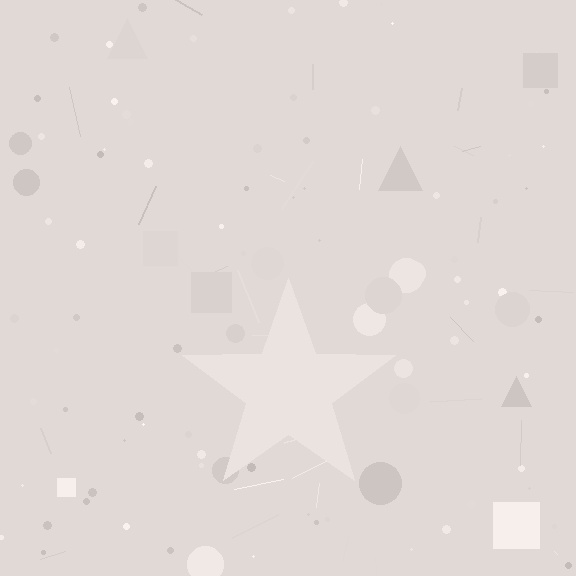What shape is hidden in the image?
A star is hidden in the image.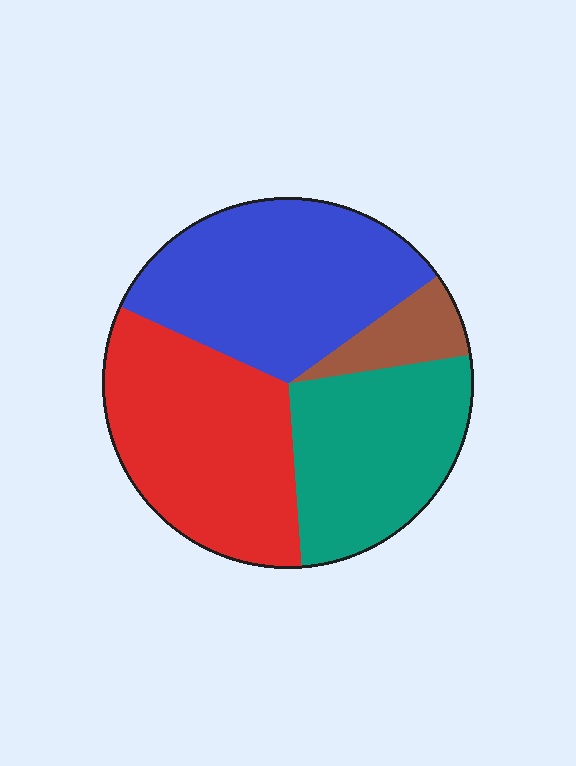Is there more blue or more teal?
Blue.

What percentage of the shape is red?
Red takes up about one third (1/3) of the shape.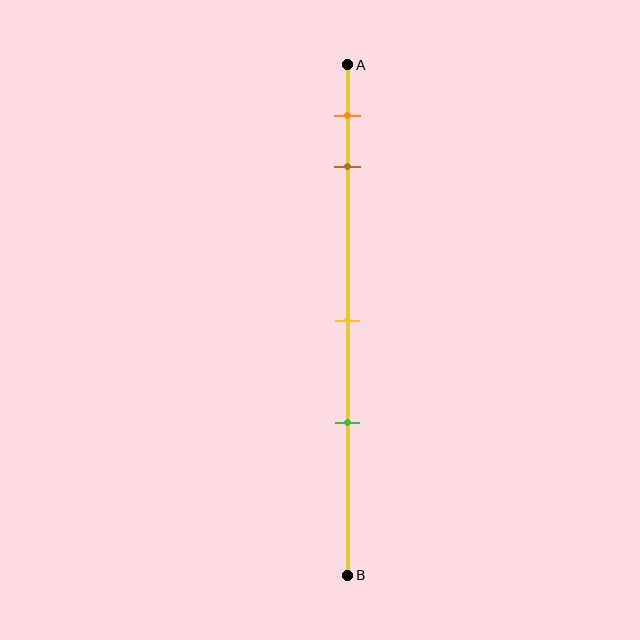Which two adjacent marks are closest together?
The orange and brown marks are the closest adjacent pair.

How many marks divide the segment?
There are 4 marks dividing the segment.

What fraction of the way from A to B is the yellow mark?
The yellow mark is approximately 50% (0.5) of the way from A to B.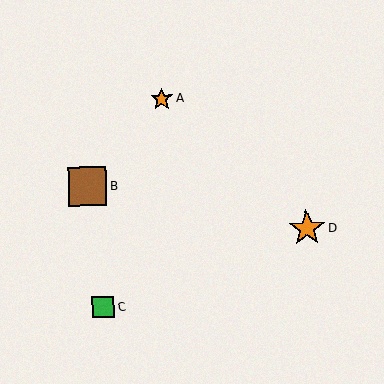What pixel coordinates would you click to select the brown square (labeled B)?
Click at (87, 186) to select the brown square B.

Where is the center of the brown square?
The center of the brown square is at (87, 186).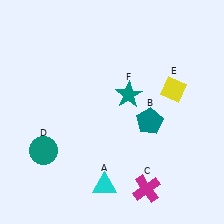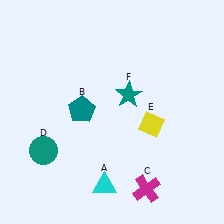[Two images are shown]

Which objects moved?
The objects that moved are: the teal pentagon (B), the yellow diamond (E).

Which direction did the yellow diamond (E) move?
The yellow diamond (E) moved down.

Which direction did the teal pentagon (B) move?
The teal pentagon (B) moved left.